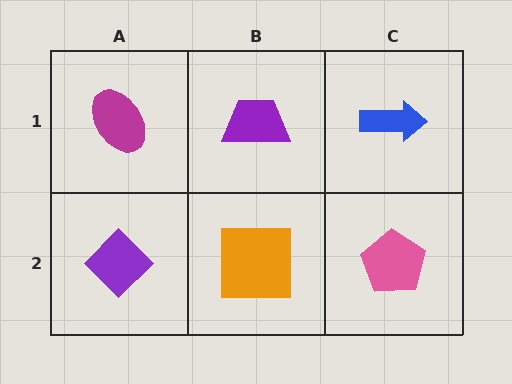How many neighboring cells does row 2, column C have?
2.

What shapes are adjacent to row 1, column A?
A purple diamond (row 2, column A), a purple trapezoid (row 1, column B).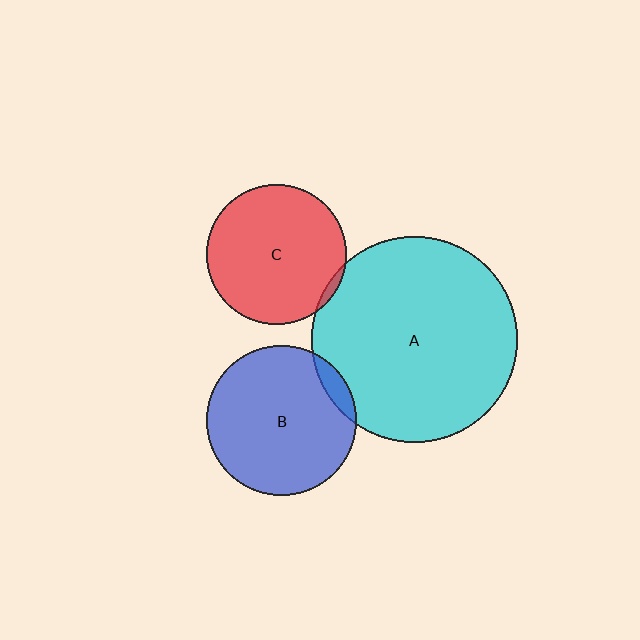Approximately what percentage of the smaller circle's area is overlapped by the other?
Approximately 5%.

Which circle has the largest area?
Circle A (cyan).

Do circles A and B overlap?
Yes.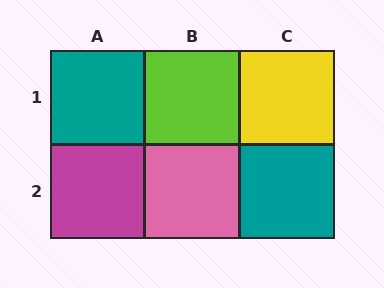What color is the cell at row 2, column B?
Pink.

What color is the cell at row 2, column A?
Magenta.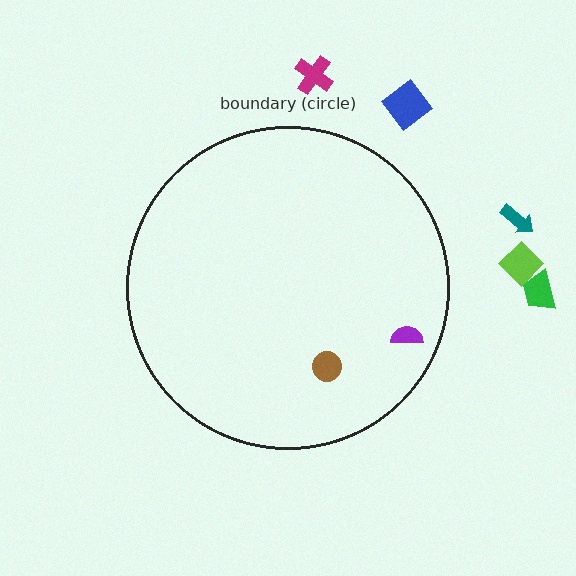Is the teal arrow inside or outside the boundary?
Outside.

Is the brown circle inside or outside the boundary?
Inside.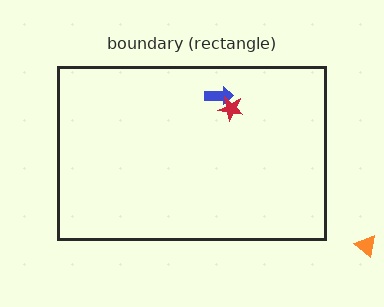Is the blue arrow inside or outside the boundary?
Inside.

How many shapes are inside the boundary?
2 inside, 1 outside.